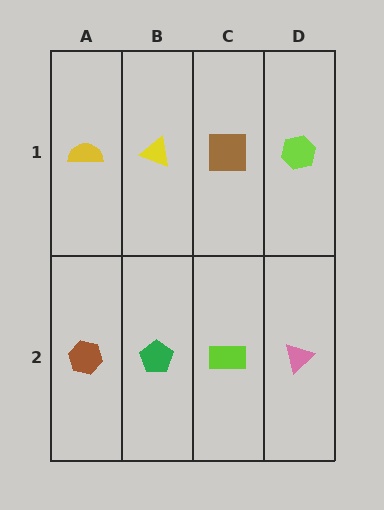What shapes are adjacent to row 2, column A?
A yellow semicircle (row 1, column A), a green pentagon (row 2, column B).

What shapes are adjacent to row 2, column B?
A yellow triangle (row 1, column B), a brown hexagon (row 2, column A), a lime rectangle (row 2, column C).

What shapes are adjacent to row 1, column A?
A brown hexagon (row 2, column A), a yellow triangle (row 1, column B).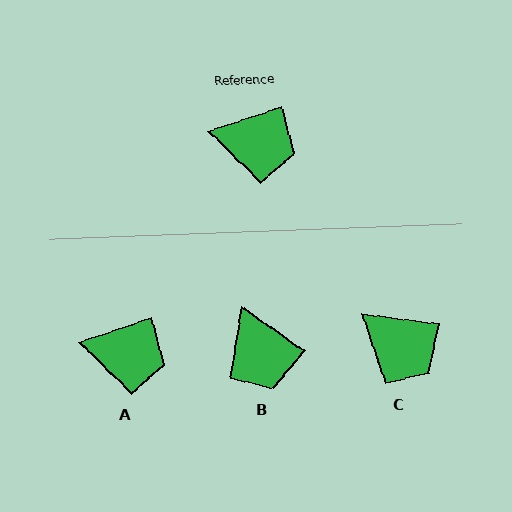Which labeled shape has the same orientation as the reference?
A.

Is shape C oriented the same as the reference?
No, it is off by about 27 degrees.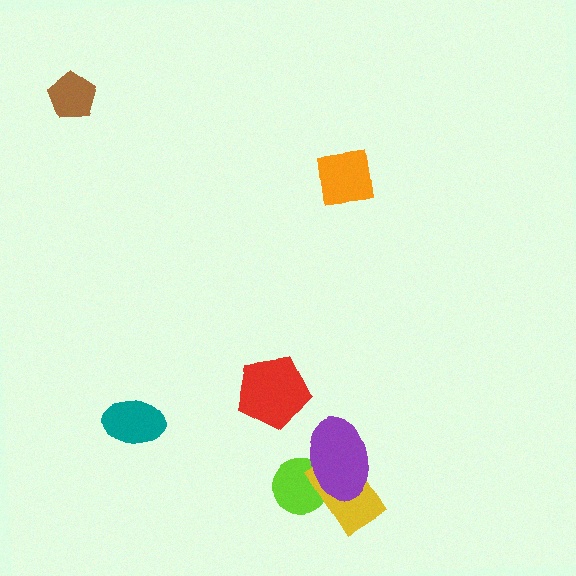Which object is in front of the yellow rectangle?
The purple ellipse is in front of the yellow rectangle.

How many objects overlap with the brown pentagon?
0 objects overlap with the brown pentagon.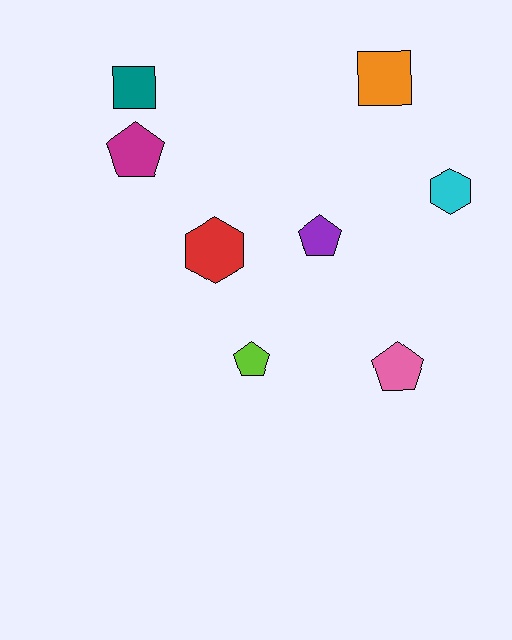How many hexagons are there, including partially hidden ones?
There are 2 hexagons.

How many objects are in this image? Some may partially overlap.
There are 8 objects.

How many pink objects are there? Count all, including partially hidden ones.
There is 1 pink object.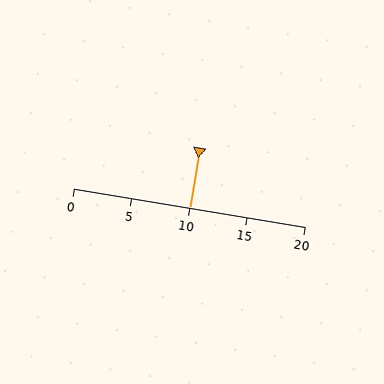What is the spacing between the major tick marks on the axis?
The major ticks are spaced 5 apart.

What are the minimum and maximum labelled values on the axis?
The axis runs from 0 to 20.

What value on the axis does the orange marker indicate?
The marker indicates approximately 10.